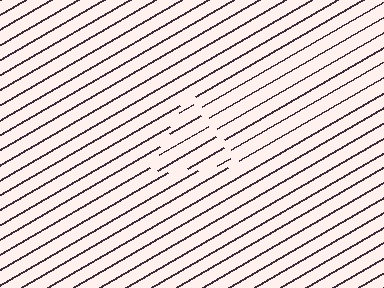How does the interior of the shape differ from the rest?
The interior of the shape contains the same grating, shifted by half a period — the contour is defined by the phase discontinuity where line-ends from the inner and outer gratings abut.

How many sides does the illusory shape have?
3 sides — the line-ends trace a triangle.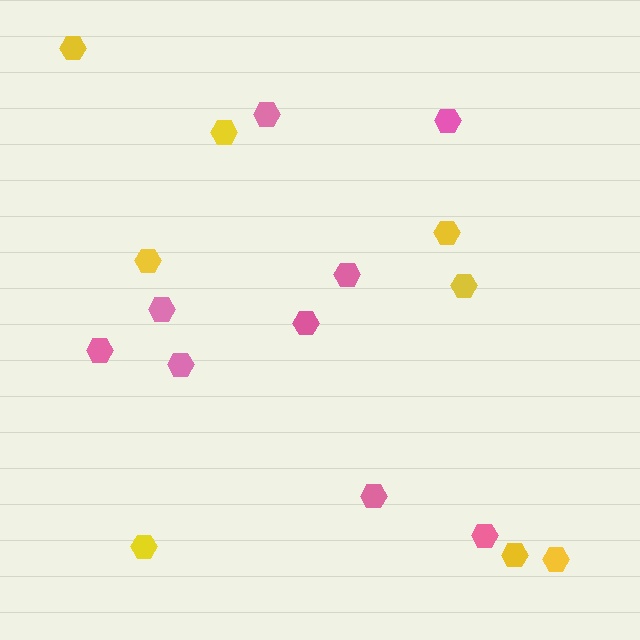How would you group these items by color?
There are 2 groups: one group of pink hexagons (9) and one group of yellow hexagons (8).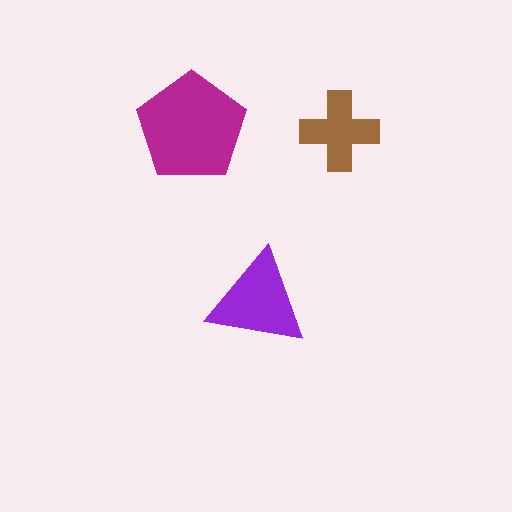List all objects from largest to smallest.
The magenta pentagon, the purple triangle, the brown cross.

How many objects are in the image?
There are 3 objects in the image.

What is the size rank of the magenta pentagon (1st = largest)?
1st.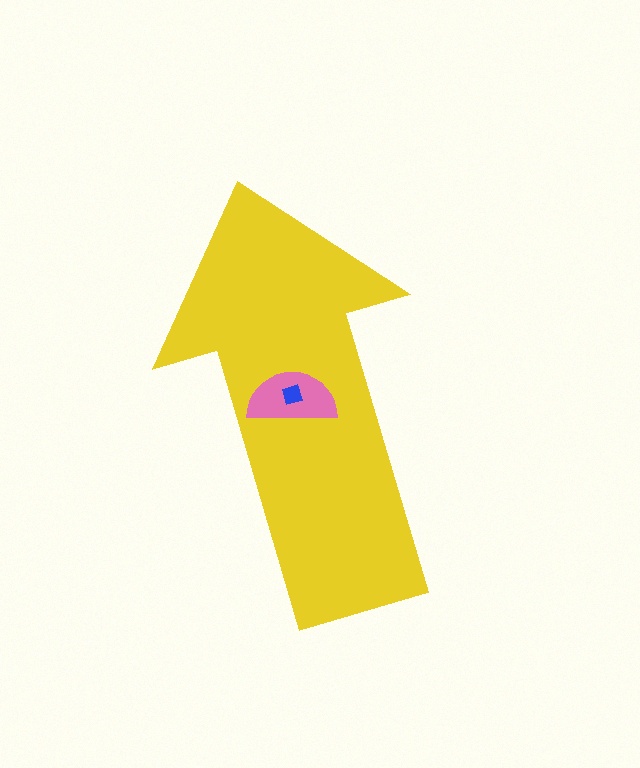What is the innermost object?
The blue diamond.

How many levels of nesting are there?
3.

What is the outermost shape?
The yellow arrow.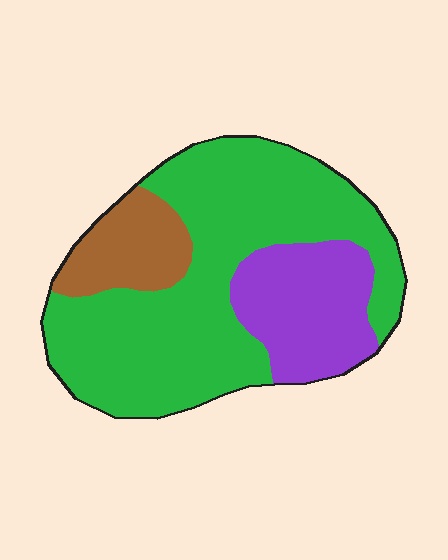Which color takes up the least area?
Brown, at roughly 15%.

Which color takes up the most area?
Green, at roughly 65%.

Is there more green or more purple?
Green.